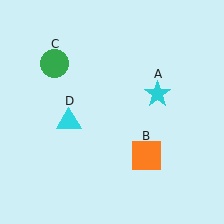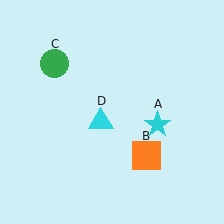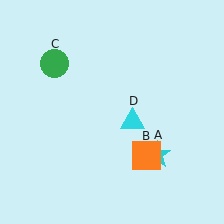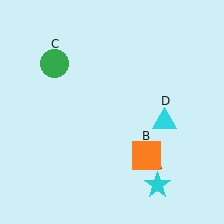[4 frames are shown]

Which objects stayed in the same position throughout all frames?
Orange square (object B) and green circle (object C) remained stationary.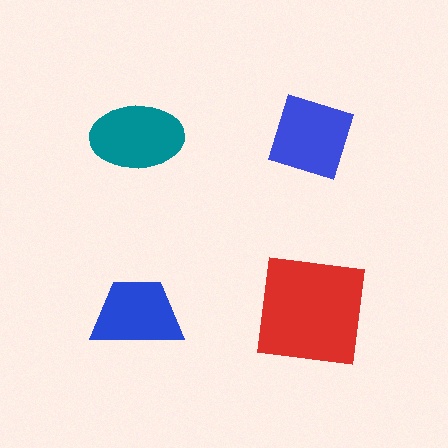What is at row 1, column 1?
A teal ellipse.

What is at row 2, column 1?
A blue trapezoid.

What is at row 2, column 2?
A red square.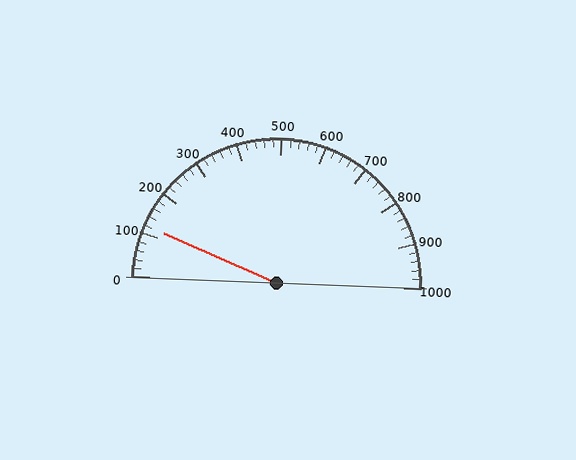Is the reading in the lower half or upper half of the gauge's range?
The reading is in the lower half of the range (0 to 1000).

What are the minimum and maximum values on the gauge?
The gauge ranges from 0 to 1000.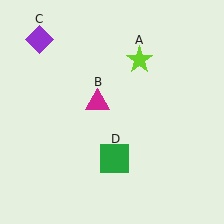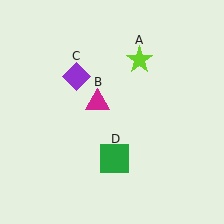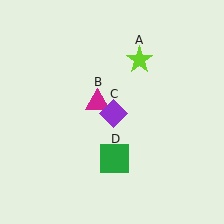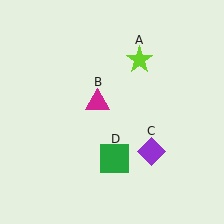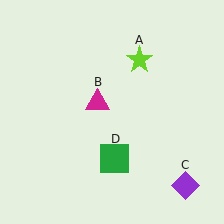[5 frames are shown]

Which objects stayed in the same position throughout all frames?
Lime star (object A) and magenta triangle (object B) and green square (object D) remained stationary.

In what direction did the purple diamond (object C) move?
The purple diamond (object C) moved down and to the right.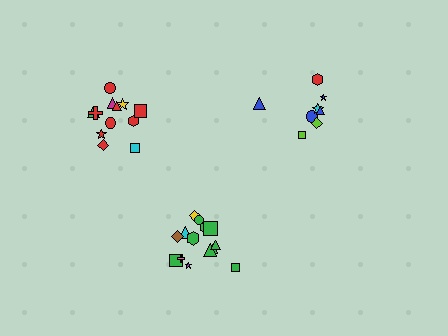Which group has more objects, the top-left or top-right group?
The top-left group.